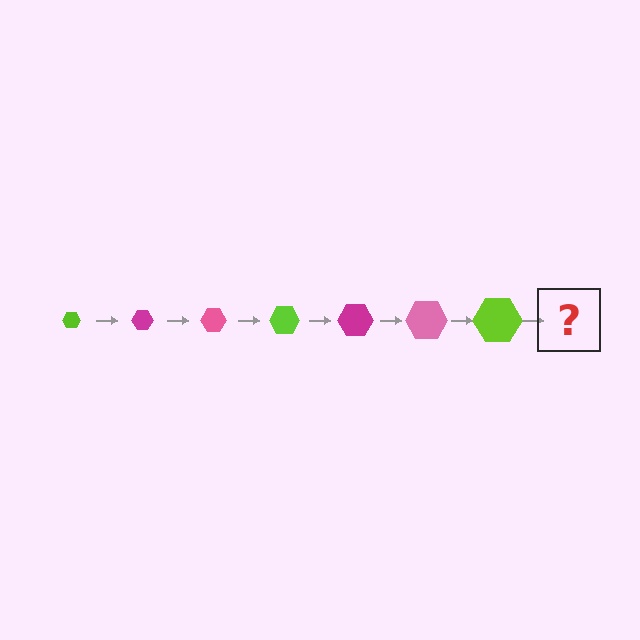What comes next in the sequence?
The next element should be a magenta hexagon, larger than the previous one.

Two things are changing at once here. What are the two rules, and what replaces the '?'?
The two rules are that the hexagon grows larger each step and the color cycles through lime, magenta, and pink. The '?' should be a magenta hexagon, larger than the previous one.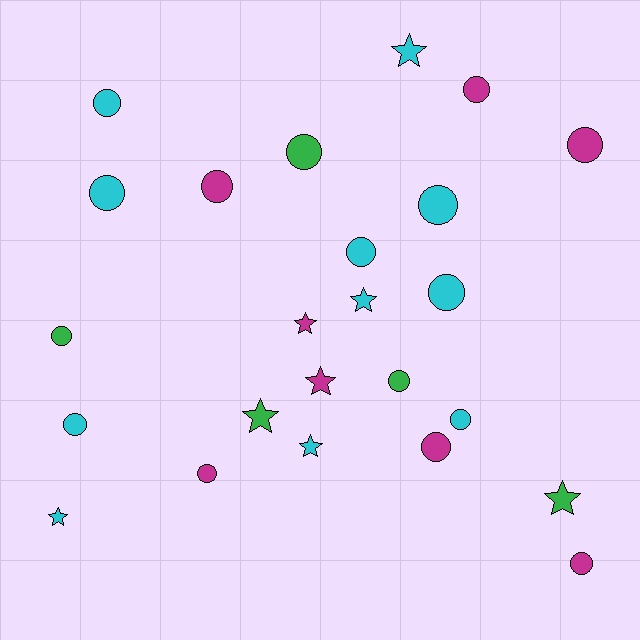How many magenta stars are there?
There are 2 magenta stars.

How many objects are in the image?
There are 24 objects.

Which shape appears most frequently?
Circle, with 16 objects.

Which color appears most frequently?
Cyan, with 11 objects.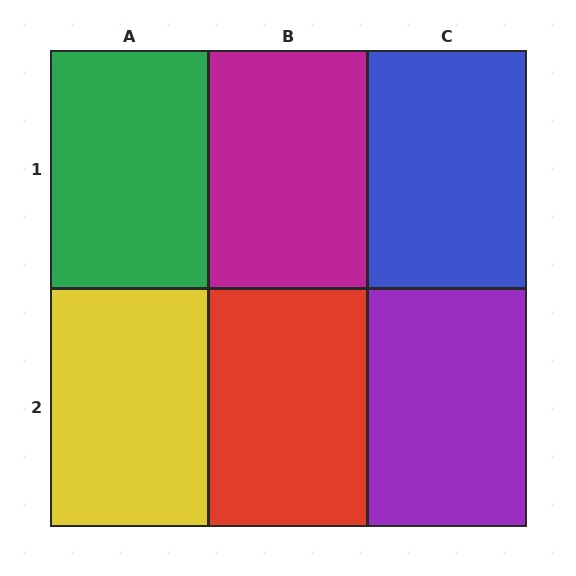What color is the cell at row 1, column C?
Blue.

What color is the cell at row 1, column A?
Green.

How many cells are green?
1 cell is green.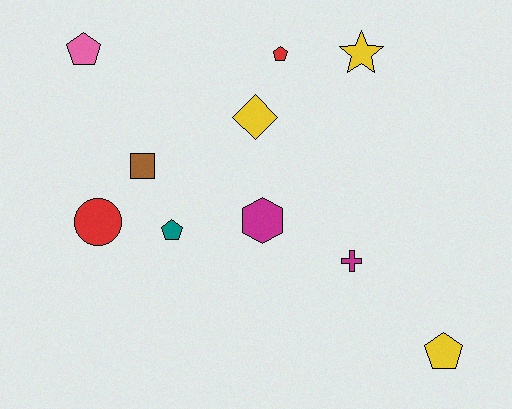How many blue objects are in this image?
There are no blue objects.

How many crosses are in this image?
There is 1 cross.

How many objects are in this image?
There are 10 objects.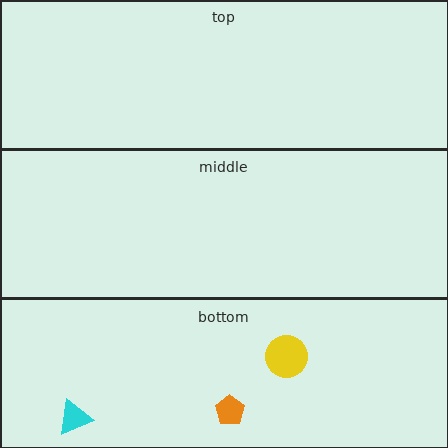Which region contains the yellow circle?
The bottom region.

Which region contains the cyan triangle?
The bottom region.